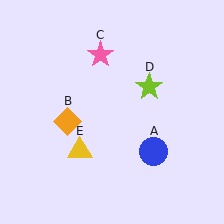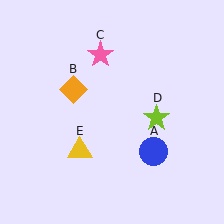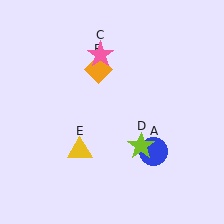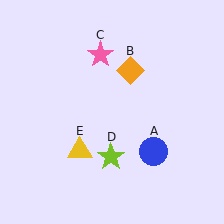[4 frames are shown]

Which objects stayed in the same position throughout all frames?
Blue circle (object A) and pink star (object C) and yellow triangle (object E) remained stationary.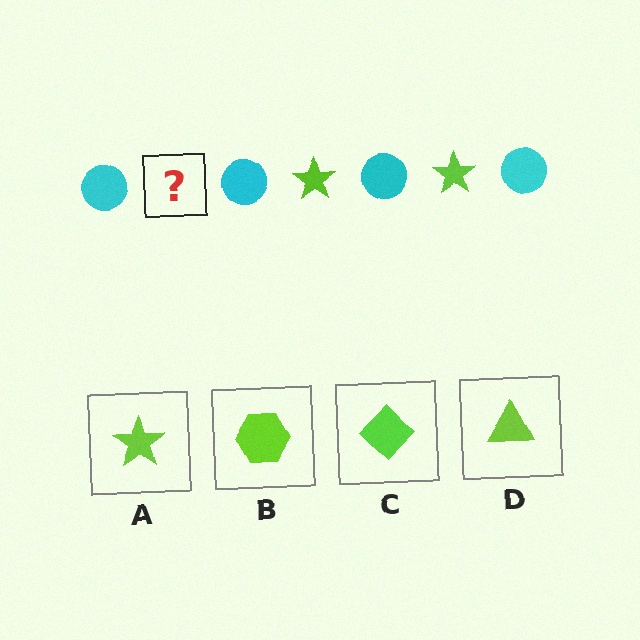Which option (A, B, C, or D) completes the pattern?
A.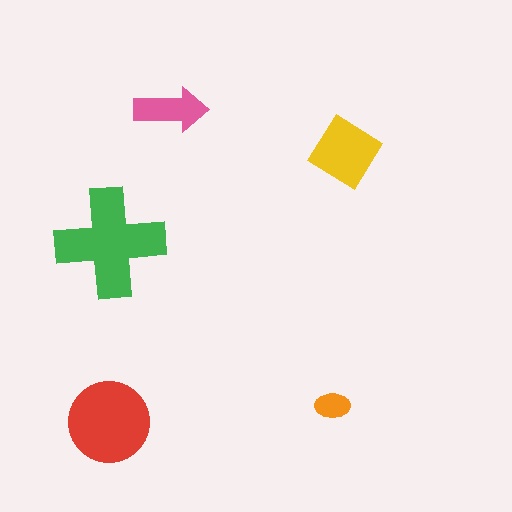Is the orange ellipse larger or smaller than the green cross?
Smaller.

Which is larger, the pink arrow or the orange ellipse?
The pink arrow.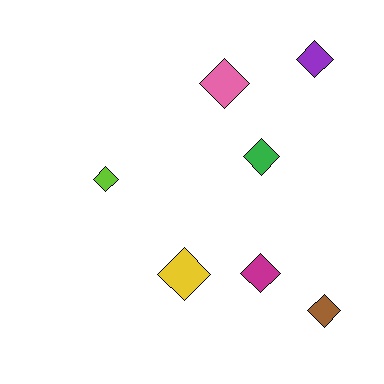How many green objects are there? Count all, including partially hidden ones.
There is 1 green object.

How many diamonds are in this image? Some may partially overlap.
There are 7 diamonds.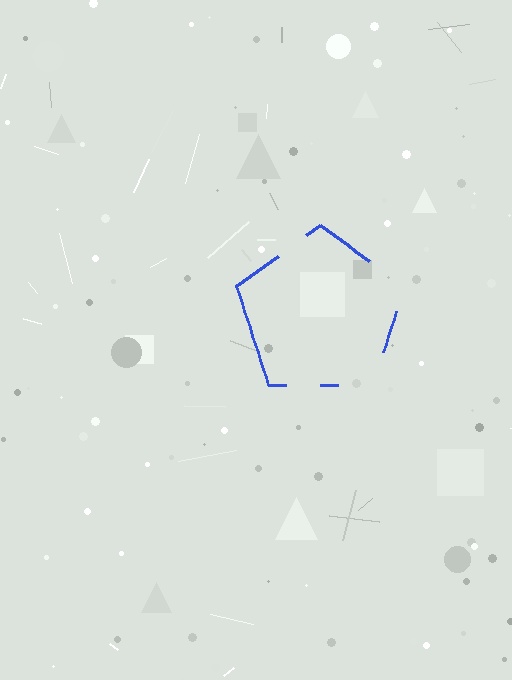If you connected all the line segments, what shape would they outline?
They would outline a pentagon.